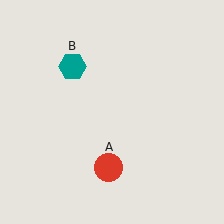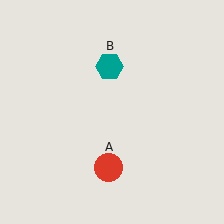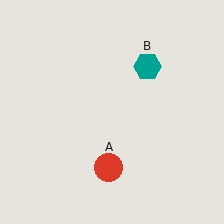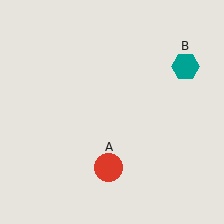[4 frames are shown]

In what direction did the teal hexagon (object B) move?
The teal hexagon (object B) moved right.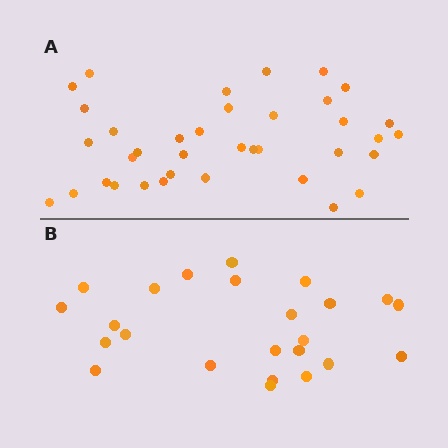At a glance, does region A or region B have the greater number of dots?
Region A (the top region) has more dots.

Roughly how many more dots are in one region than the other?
Region A has approximately 15 more dots than region B.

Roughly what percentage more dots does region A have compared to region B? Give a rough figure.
About 55% more.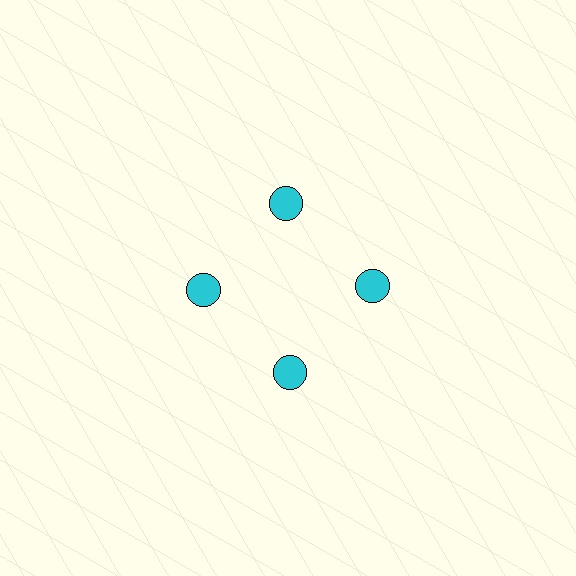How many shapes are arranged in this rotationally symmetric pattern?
There are 4 shapes, arranged in 4 groups of 1.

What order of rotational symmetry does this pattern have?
This pattern has 4-fold rotational symmetry.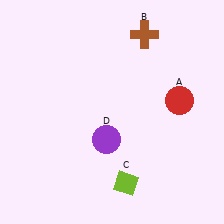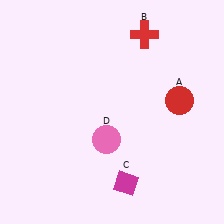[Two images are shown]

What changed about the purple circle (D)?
In Image 1, D is purple. In Image 2, it changed to pink.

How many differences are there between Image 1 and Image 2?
There are 3 differences between the two images.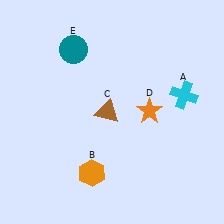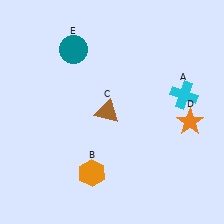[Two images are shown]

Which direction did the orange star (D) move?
The orange star (D) moved right.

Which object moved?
The orange star (D) moved right.